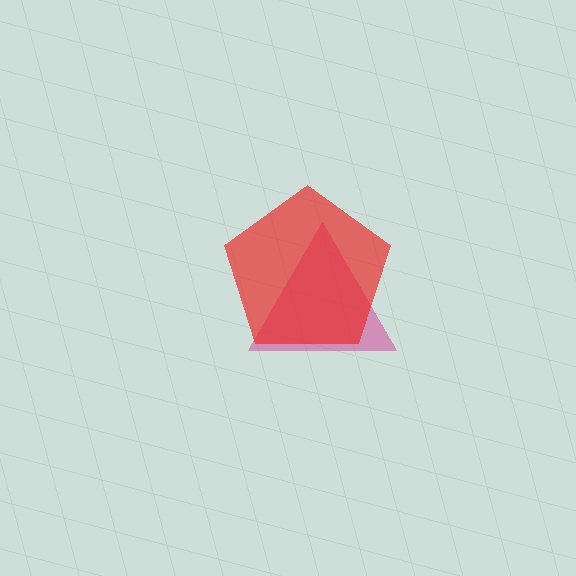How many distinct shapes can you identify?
There are 2 distinct shapes: a magenta triangle, a red pentagon.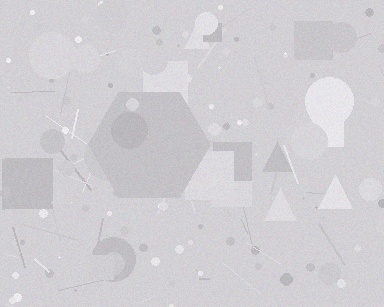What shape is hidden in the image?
A hexagon is hidden in the image.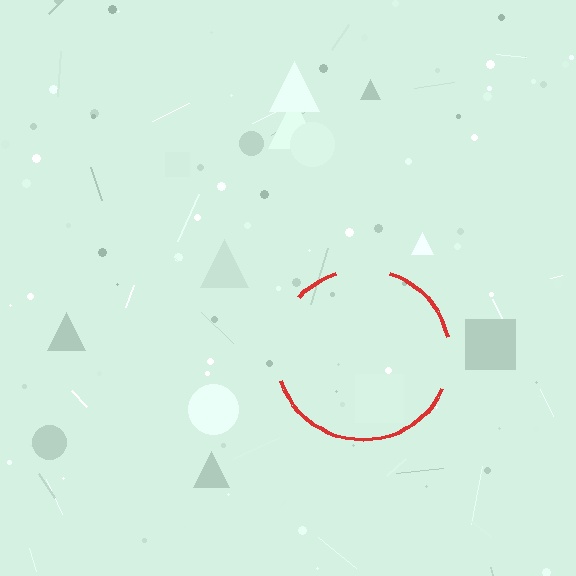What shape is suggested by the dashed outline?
The dashed outline suggests a circle.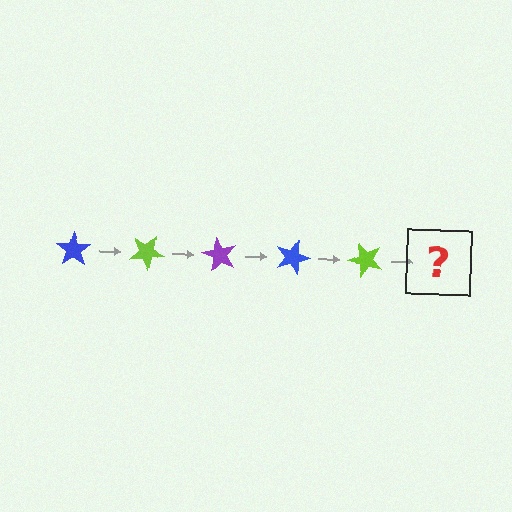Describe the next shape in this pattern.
It should be a purple star, rotated 150 degrees from the start.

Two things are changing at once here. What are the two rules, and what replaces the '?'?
The two rules are that it rotates 30 degrees each step and the color cycles through blue, lime, and purple. The '?' should be a purple star, rotated 150 degrees from the start.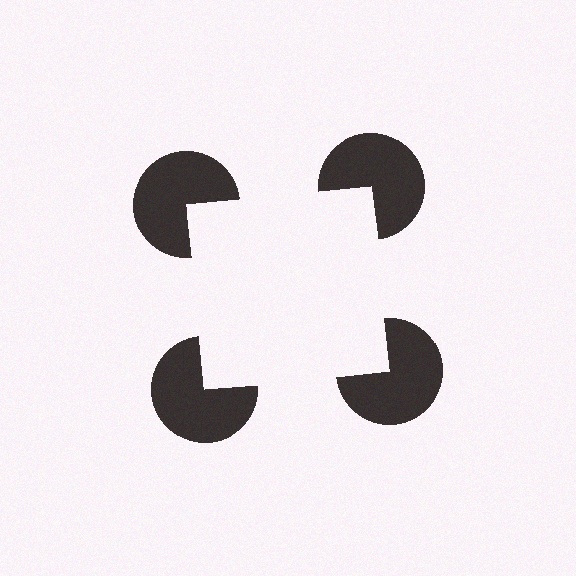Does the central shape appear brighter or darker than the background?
It typically appears slightly brighter than the background, even though no actual brightness change is drawn.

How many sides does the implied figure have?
4 sides.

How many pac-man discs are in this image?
There are 4 — one at each vertex of the illusory square.